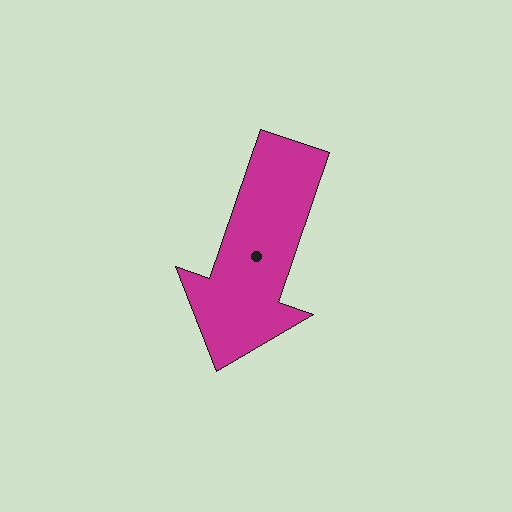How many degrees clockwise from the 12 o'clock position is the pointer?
Approximately 199 degrees.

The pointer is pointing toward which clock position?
Roughly 7 o'clock.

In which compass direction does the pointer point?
South.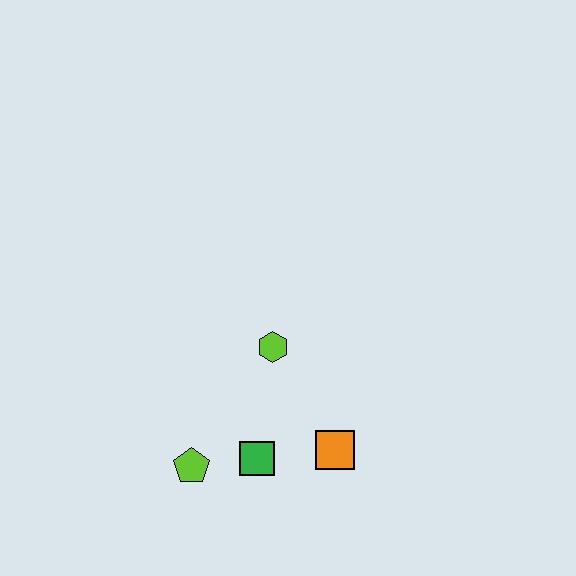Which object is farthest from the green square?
The lime hexagon is farthest from the green square.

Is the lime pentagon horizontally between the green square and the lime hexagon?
No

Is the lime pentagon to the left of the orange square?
Yes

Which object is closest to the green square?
The lime pentagon is closest to the green square.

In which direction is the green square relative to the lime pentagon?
The green square is to the right of the lime pentagon.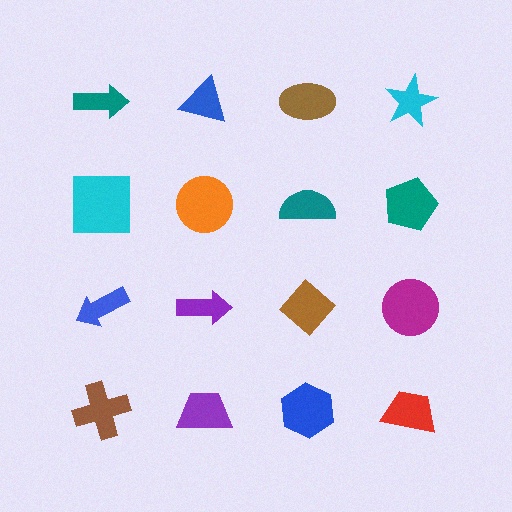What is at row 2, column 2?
An orange circle.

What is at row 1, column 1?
A teal arrow.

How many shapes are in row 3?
4 shapes.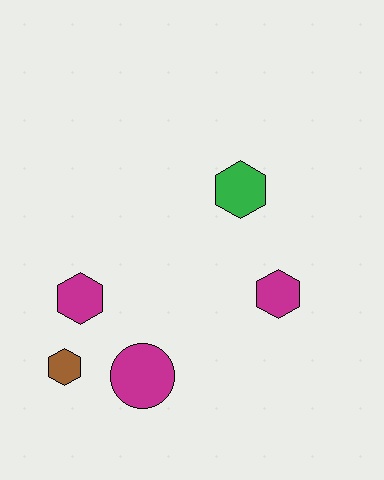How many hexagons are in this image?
There are 4 hexagons.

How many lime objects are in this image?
There are no lime objects.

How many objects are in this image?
There are 5 objects.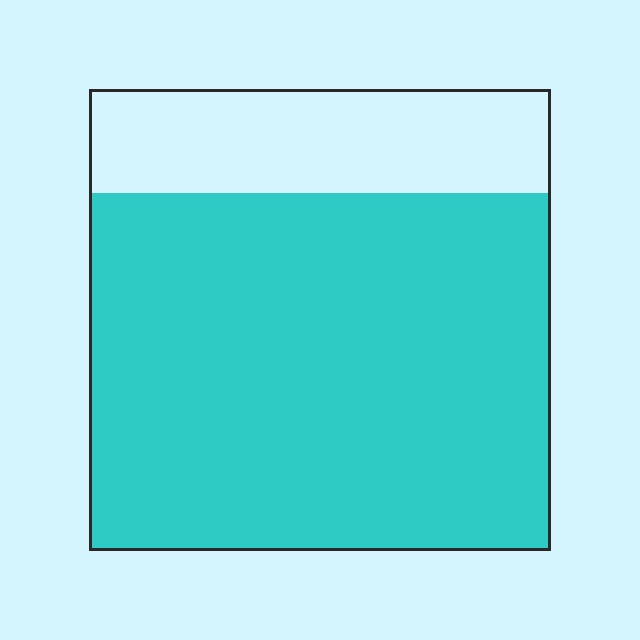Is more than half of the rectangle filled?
Yes.